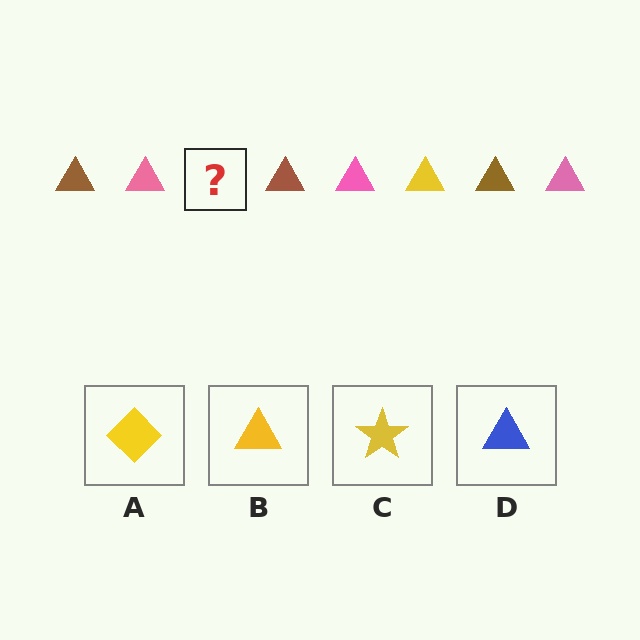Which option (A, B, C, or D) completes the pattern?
B.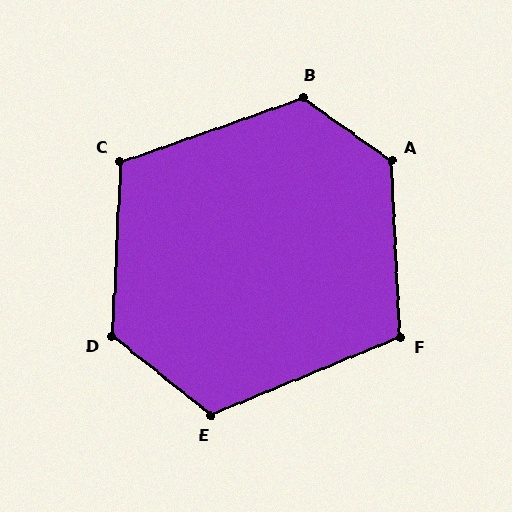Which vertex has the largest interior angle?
A, at approximately 129 degrees.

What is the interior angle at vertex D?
Approximately 126 degrees (obtuse).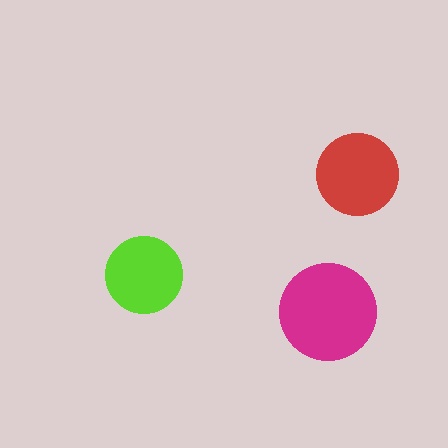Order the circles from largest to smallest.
the magenta one, the red one, the lime one.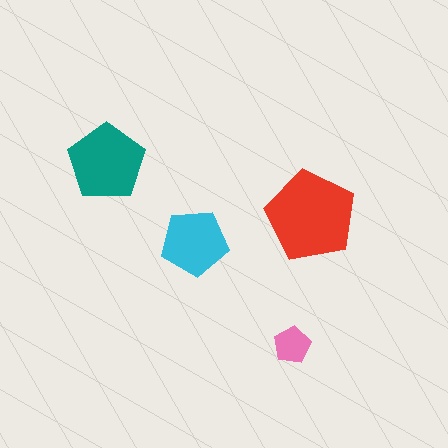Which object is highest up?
The teal pentagon is topmost.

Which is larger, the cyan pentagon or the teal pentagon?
The teal one.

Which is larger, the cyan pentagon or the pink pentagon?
The cyan one.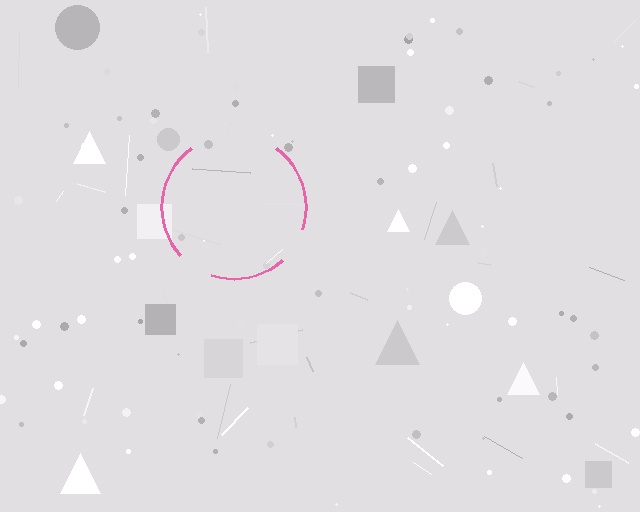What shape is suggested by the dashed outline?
The dashed outline suggests a circle.